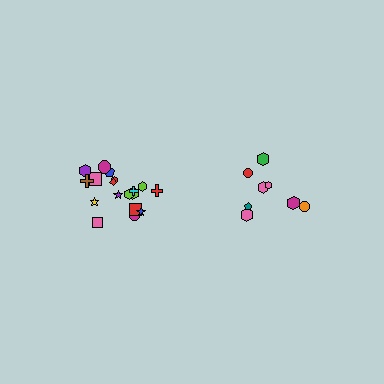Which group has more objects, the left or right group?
The left group.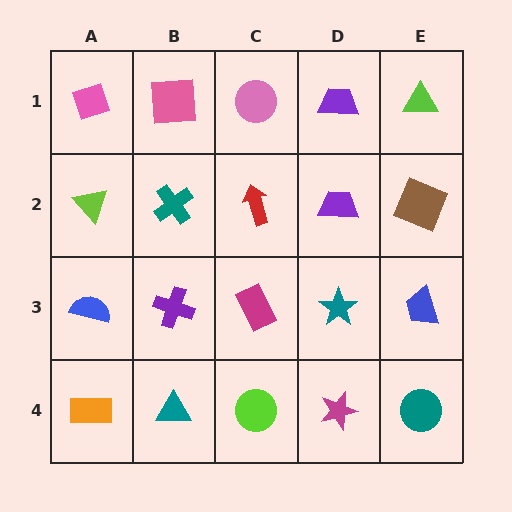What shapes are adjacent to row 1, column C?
A red arrow (row 2, column C), a pink square (row 1, column B), a purple trapezoid (row 1, column D).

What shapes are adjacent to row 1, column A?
A lime triangle (row 2, column A), a pink square (row 1, column B).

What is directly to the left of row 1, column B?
A pink diamond.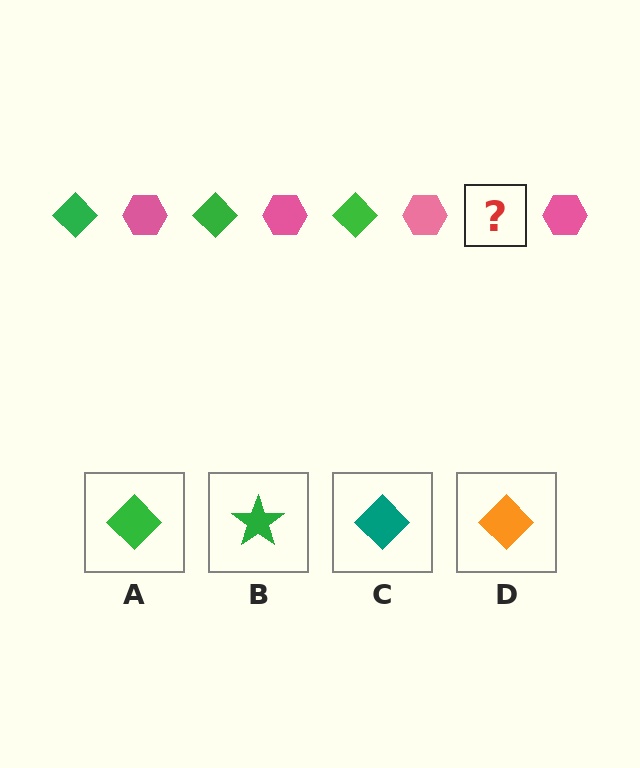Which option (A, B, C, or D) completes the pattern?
A.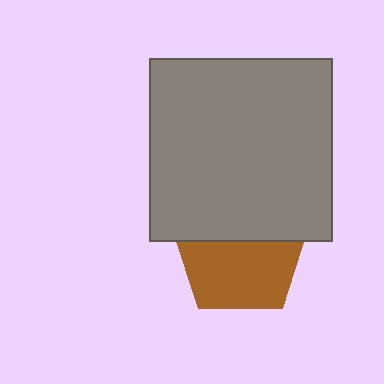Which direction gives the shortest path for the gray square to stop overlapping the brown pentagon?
Moving up gives the shortest separation.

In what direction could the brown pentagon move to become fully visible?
The brown pentagon could move down. That would shift it out from behind the gray square entirely.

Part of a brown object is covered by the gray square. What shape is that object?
It is a pentagon.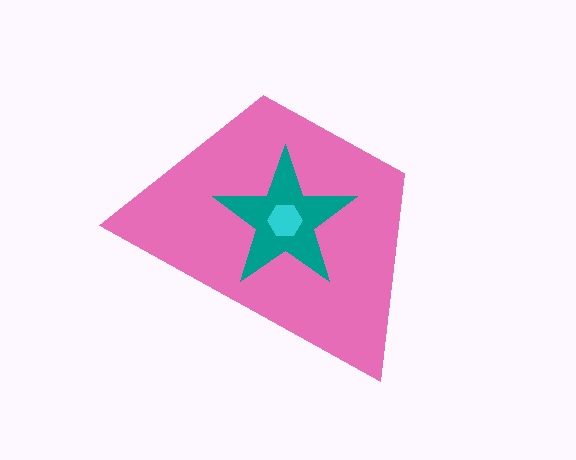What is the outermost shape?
The pink trapezoid.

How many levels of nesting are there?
3.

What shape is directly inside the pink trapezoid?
The teal star.